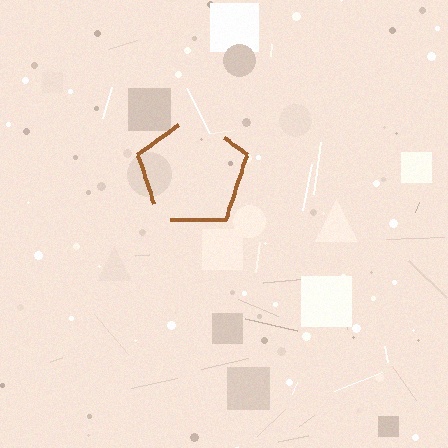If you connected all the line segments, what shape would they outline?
They would outline a pentagon.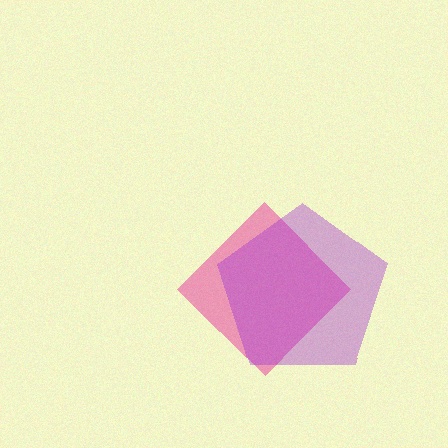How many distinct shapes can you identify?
There are 2 distinct shapes: a pink diamond, a purple pentagon.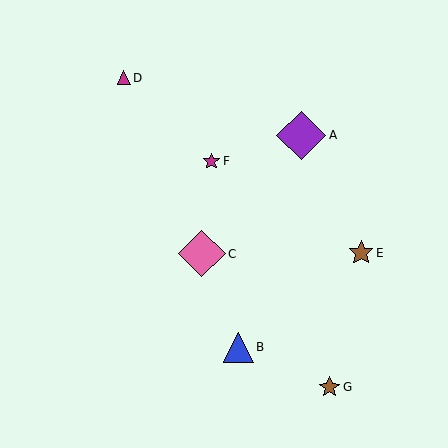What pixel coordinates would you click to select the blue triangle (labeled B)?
Click at (238, 347) to select the blue triangle B.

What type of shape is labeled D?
Shape D is a magenta triangle.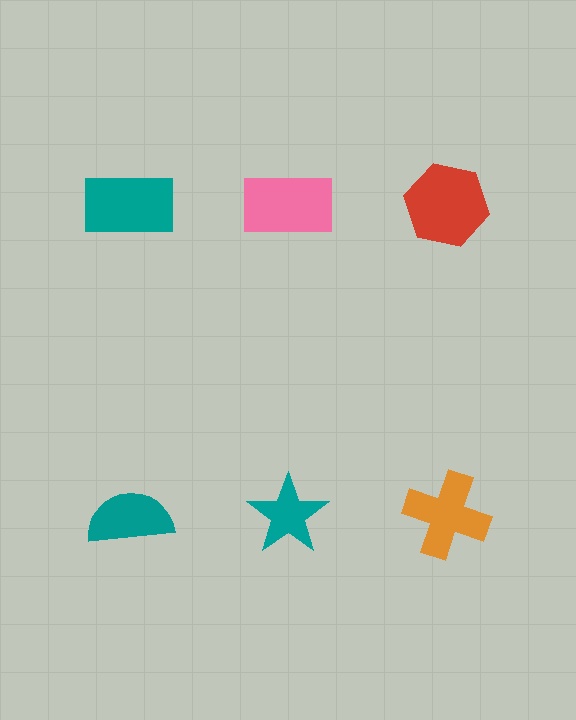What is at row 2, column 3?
An orange cross.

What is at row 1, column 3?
A red hexagon.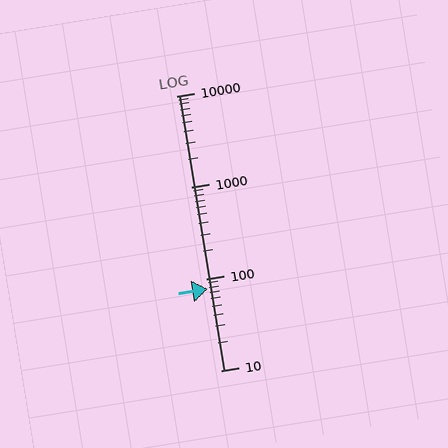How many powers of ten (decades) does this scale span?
The scale spans 3 decades, from 10 to 10000.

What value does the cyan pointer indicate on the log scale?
The pointer indicates approximately 77.